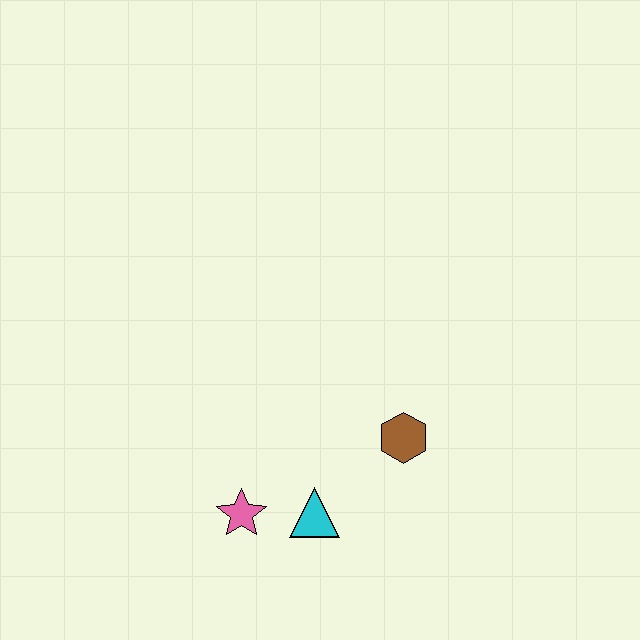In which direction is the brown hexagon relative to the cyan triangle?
The brown hexagon is to the right of the cyan triangle.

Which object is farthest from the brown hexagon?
The pink star is farthest from the brown hexagon.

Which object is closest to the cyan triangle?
The pink star is closest to the cyan triangle.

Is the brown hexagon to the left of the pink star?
No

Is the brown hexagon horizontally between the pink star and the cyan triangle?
No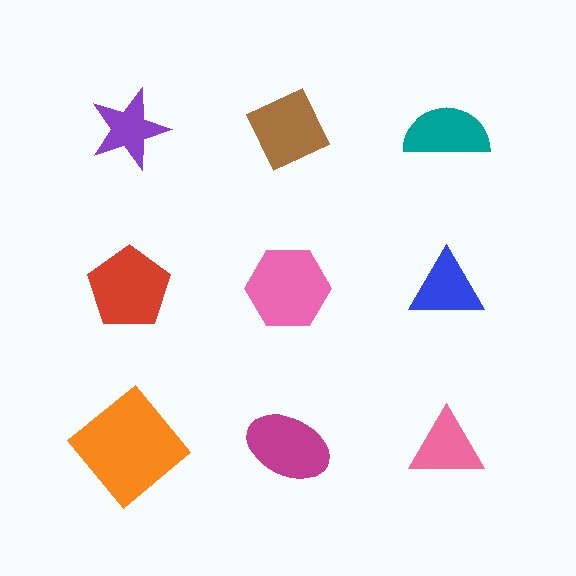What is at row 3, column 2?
A magenta ellipse.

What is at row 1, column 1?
A purple star.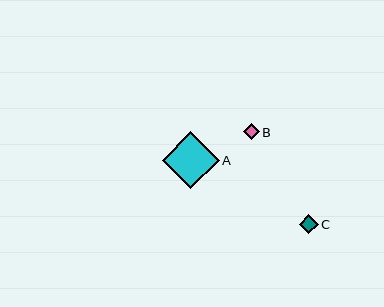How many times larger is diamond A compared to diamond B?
Diamond A is approximately 3.6 times the size of diamond B.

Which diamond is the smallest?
Diamond B is the smallest with a size of approximately 16 pixels.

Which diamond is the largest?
Diamond A is the largest with a size of approximately 57 pixels.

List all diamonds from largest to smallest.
From largest to smallest: A, C, B.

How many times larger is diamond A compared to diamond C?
Diamond A is approximately 3.0 times the size of diamond C.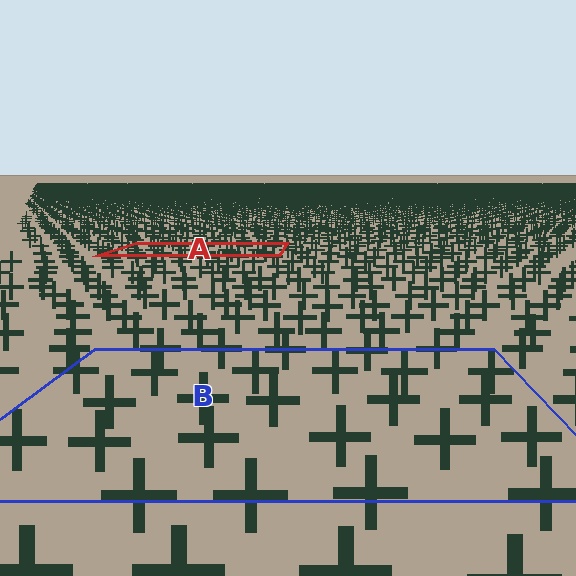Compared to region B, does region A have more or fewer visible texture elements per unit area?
Region A has more texture elements per unit area — they are packed more densely because it is farther away.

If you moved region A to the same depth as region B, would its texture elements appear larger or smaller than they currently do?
They would appear larger. At a closer depth, the same texture elements are projected at a bigger on-screen size.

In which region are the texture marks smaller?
The texture marks are smaller in region A, because it is farther away.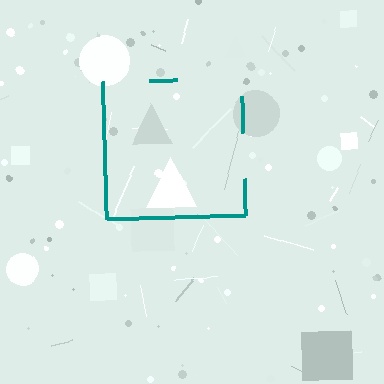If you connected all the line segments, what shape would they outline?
They would outline a square.